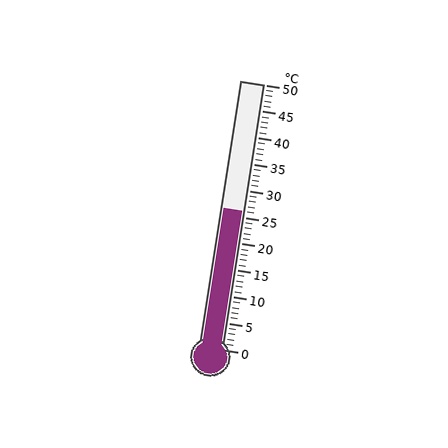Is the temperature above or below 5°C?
The temperature is above 5°C.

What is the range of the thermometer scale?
The thermometer scale ranges from 0°C to 50°C.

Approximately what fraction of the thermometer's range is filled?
The thermometer is filled to approximately 50% of its range.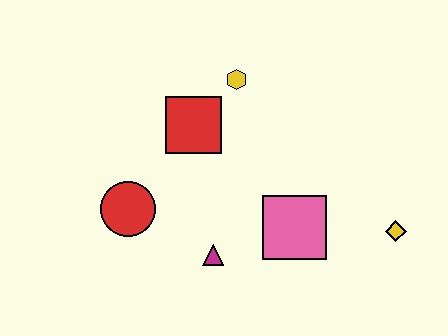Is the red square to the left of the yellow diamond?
Yes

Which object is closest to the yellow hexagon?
The red square is closest to the yellow hexagon.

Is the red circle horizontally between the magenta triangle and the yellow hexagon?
No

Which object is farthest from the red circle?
The yellow diamond is farthest from the red circle.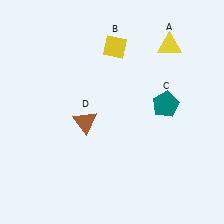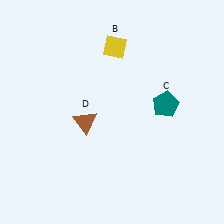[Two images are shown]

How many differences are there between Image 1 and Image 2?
There is 1 difference between the two images.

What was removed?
The yellow triangle (A) was removed in Image 2.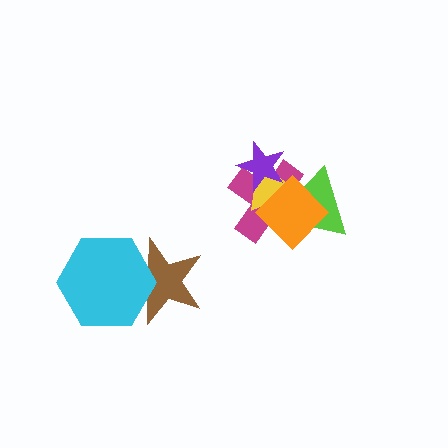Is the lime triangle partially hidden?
Yes, it is partially covered by another shape.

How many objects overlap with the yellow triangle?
4 objects overlap with the yellow triangle.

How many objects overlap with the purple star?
3 objects overlap with the purple star.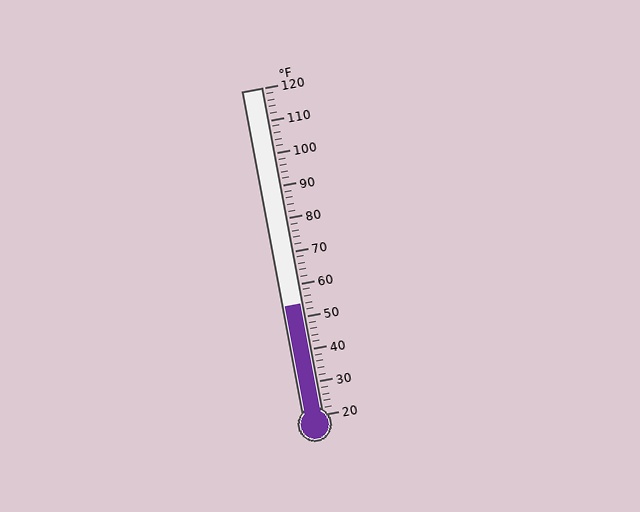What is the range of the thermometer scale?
The thermometer scale ranges from 20°F to 120°F.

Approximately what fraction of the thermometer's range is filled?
The thermometer is filled to approximately 35% of its range.